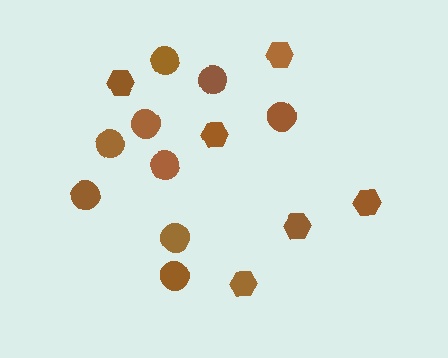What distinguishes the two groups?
There are 2 groups: one group of hexagons (6) and one group of circles (9).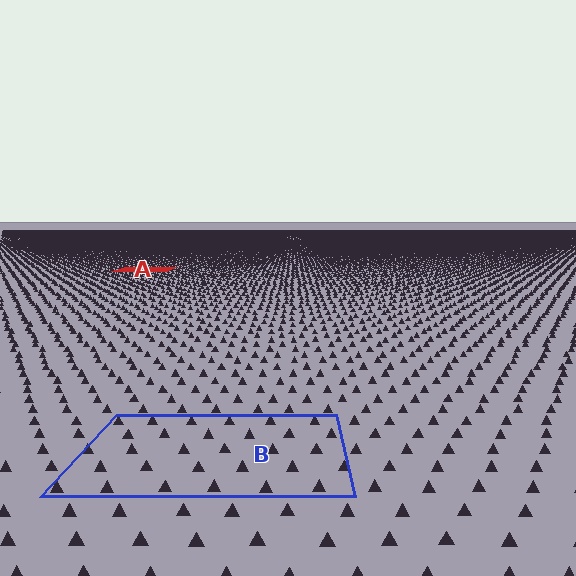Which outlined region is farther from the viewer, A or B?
Region A is farther from the viewer — the texture elements inside it appear smaller and more densely packed.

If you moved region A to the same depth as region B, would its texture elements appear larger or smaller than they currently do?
They would appear larger. At a closer depth, the same texture elements are projected at a bigger on-screen size.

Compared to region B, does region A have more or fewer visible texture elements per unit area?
Region A has more texture elements per unit area — they are packed more densely because it is farther away.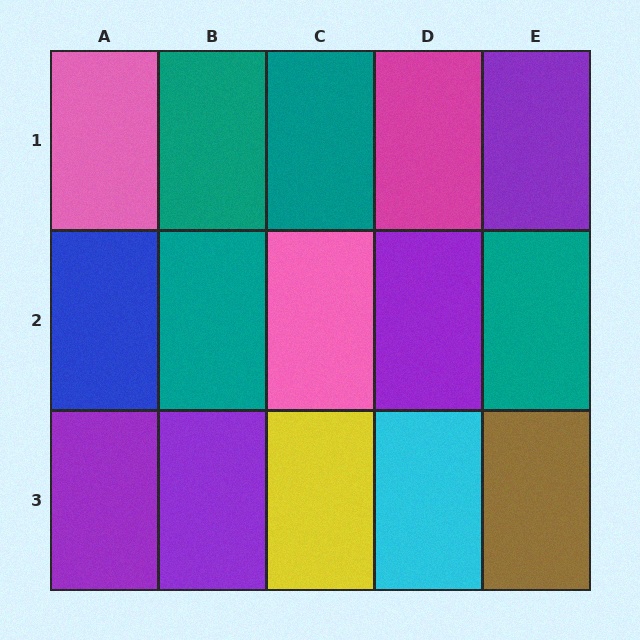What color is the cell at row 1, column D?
Magenta.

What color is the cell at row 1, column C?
Teal.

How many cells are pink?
2 cells are pink.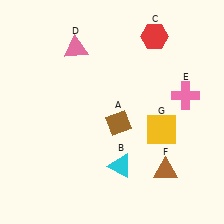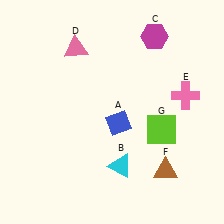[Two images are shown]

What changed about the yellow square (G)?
In Image 1, G is yellow. In Image 2, it changed to lime.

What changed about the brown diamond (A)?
In Image 1, A is brown. In Image 2, it changed to blue.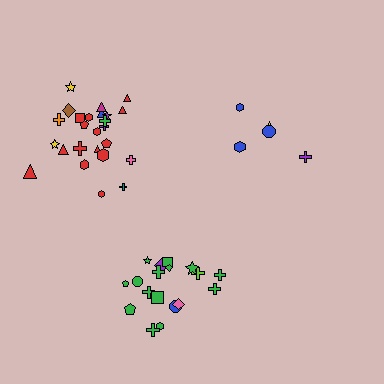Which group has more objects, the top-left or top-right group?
The top-left group.